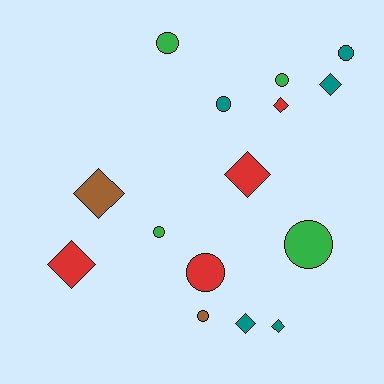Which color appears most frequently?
Teal, with 5 objects.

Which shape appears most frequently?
Circle, with 8 objects.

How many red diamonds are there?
There are 3 red diamonds.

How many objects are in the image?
There are 15 objects.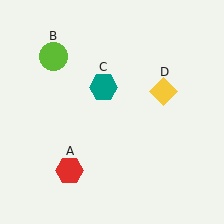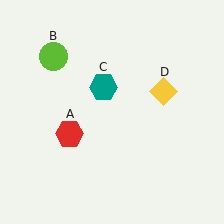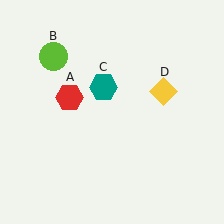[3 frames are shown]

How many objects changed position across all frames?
1 object changed position: red hexagon (object A).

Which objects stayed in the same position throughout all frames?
Lime circle (object B) and teal hexagon (object C) and yellow diamond (object D) remained stationary.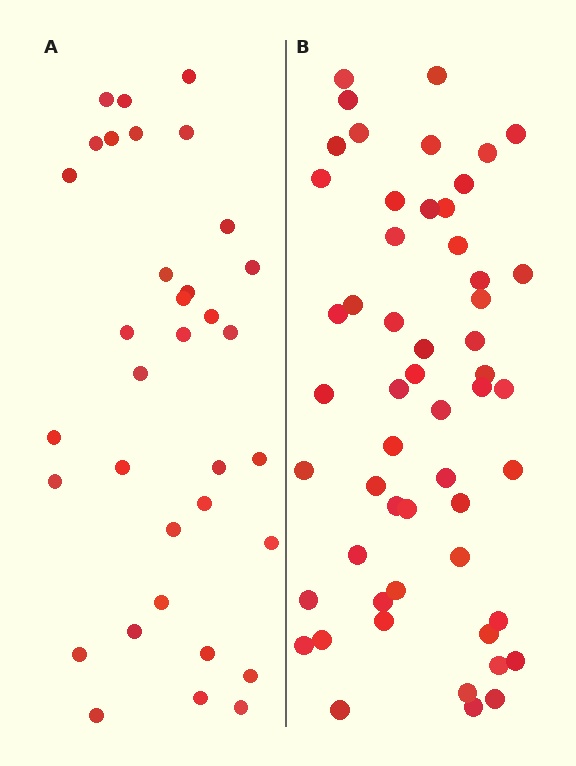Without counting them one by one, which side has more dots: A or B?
Region B (the right region) has more dots.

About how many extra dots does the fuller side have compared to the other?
Region B has approximately 20 more dots than region A.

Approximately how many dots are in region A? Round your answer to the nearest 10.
About 30 dots. (The exact count is 34, which rounds to 30.)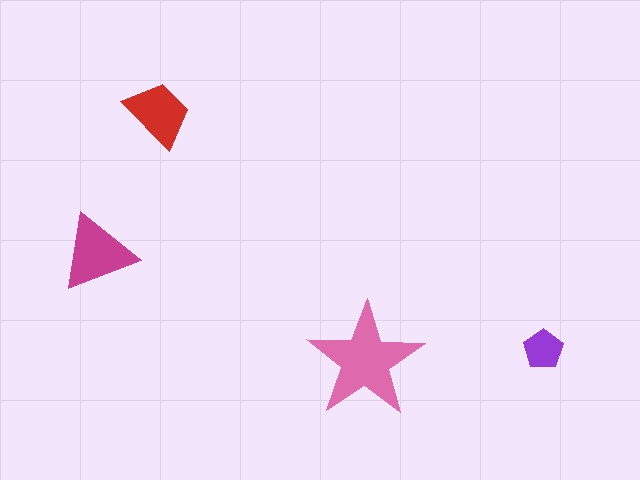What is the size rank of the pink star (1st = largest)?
1st.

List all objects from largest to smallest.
The pink star, the magenta triangle, the red trapezoid, the purple pentagon.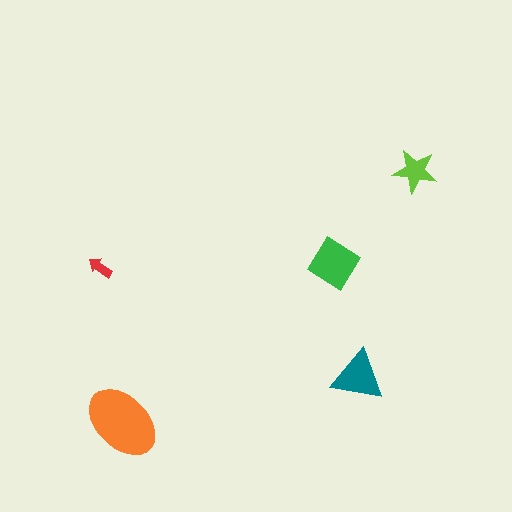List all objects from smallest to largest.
The red arrow, the lime star, the teal triangle, the green diamond, the orange ellipse.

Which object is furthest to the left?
The red arrow is leftmost.